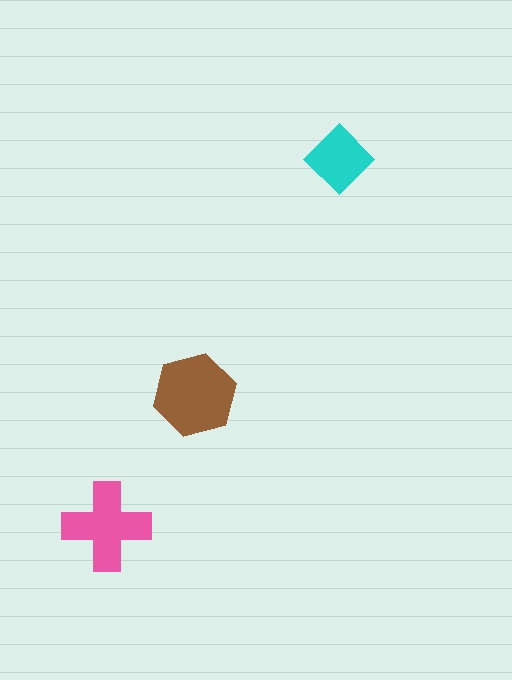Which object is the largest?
The brown hexagon.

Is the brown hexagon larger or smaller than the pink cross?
Larger.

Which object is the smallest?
The cyan diamond.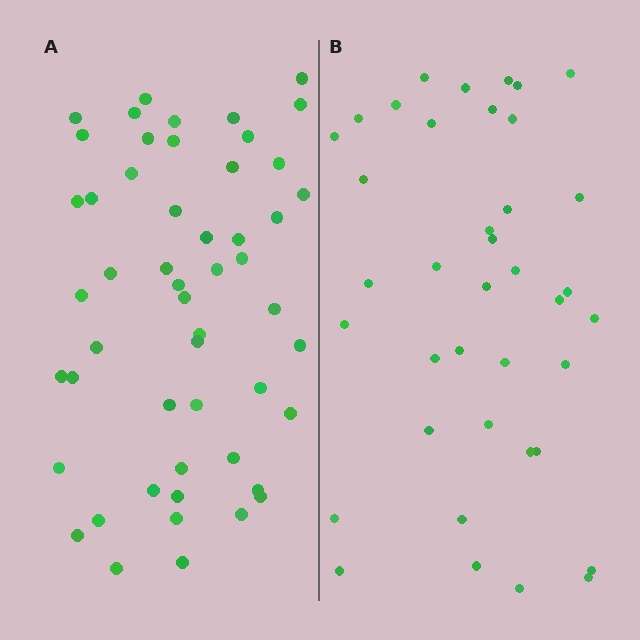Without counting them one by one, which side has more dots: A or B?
Region A (the left region) has more dots.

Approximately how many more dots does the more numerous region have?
Region A has approximately 15 more dots than region B.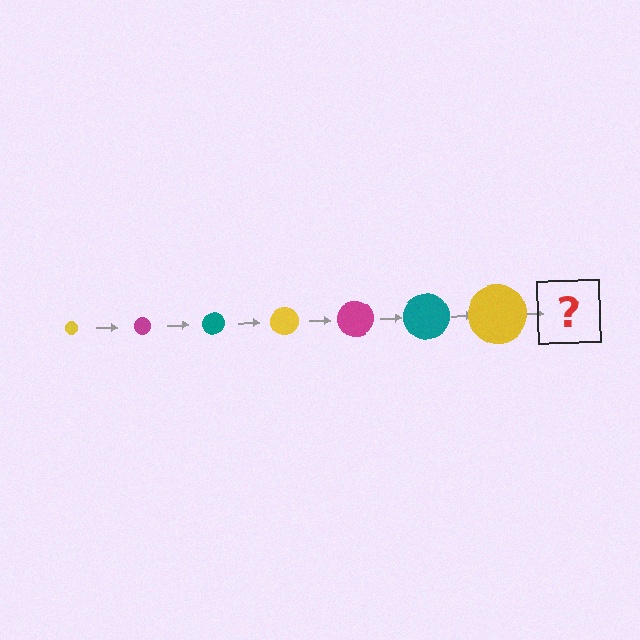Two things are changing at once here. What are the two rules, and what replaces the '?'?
The two rules are that the circle grows larger each step and the color cycles through yellow, magenta, and teal. The '?' should be a magenta circle, larger than the previous one.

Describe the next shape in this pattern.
It should be a magenta circle, larger than the previous one.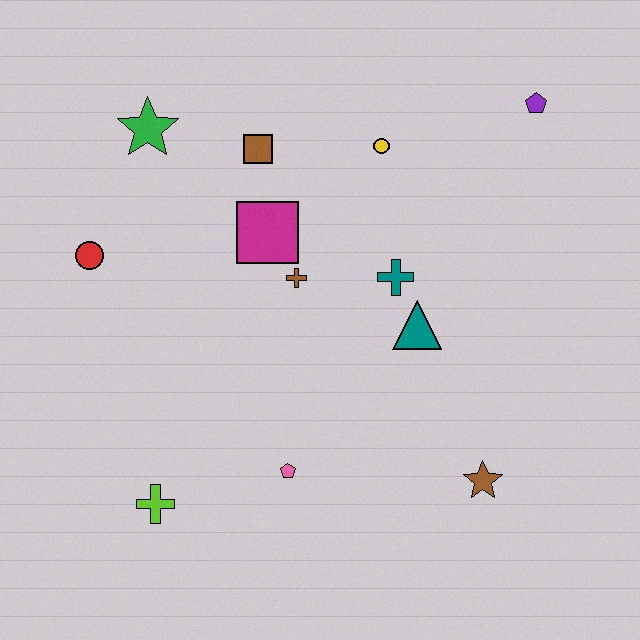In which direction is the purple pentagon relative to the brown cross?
The purple pentagon is to the right of the brown cross.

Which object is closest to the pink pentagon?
The lime cross is closest to the pink pentagon.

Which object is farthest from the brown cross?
The purple pentagon is farthest from the brown cross.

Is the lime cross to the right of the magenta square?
No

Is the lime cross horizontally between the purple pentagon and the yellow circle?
No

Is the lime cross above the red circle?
No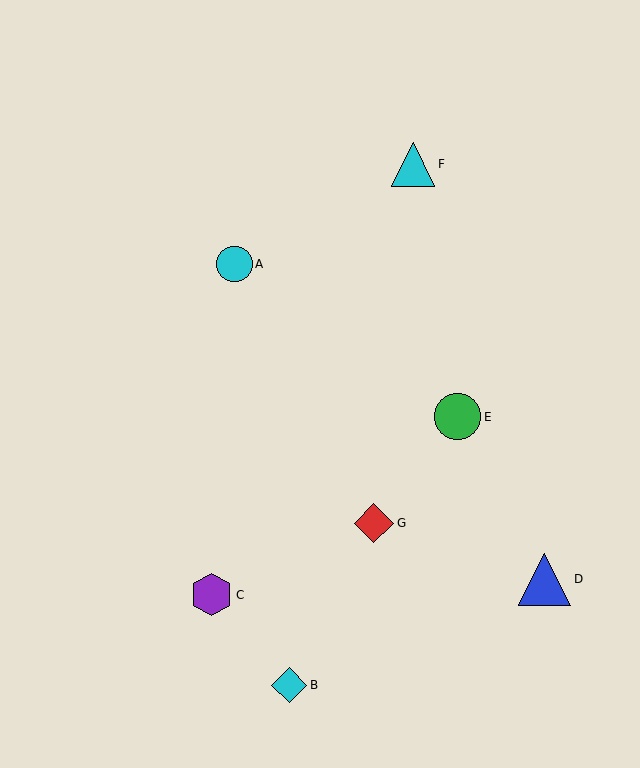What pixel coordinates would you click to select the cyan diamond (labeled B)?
Click at (289, 685) to select the cyan diamond B.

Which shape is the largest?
The blue triangle (labeled D) is the largest.